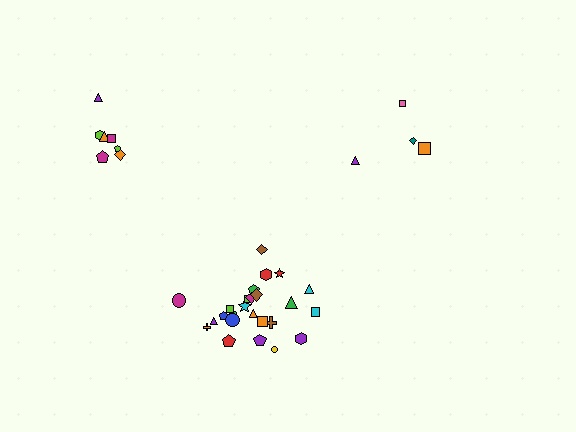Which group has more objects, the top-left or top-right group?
The top-left group.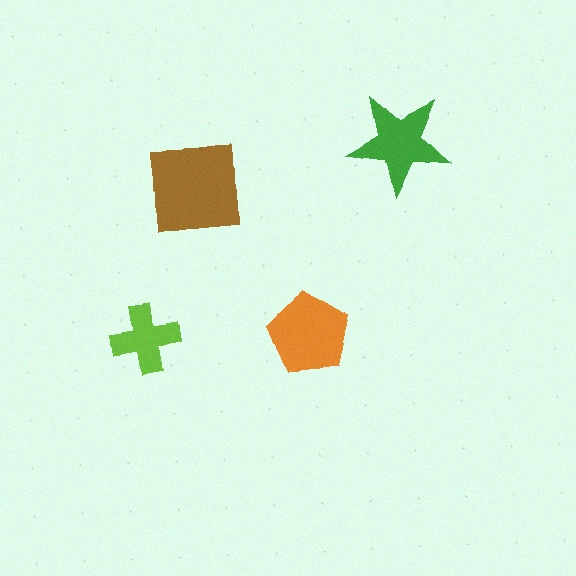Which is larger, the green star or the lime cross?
The green star.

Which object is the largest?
The brown square.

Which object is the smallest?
The lime cross.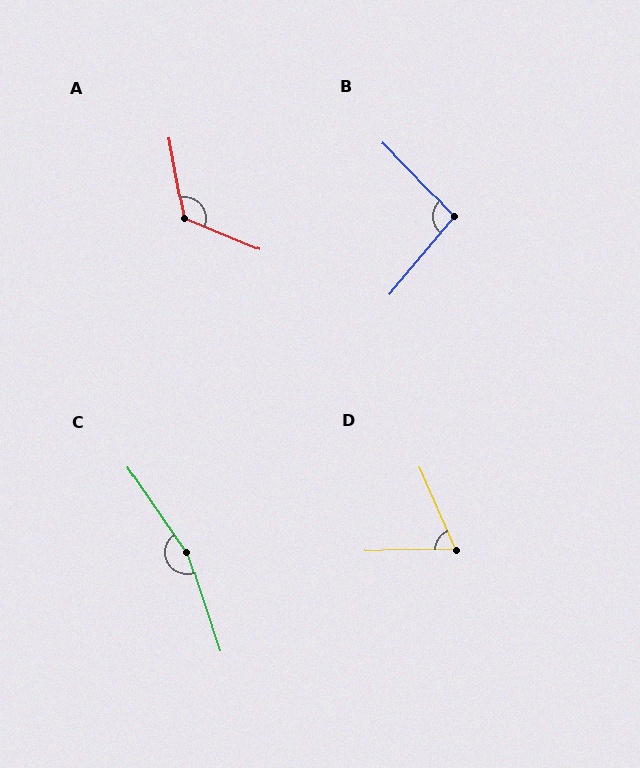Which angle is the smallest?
D, at approximately 66 degrees.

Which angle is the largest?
C, at approximately 164 degrees.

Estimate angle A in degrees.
Approximately 123 degrees.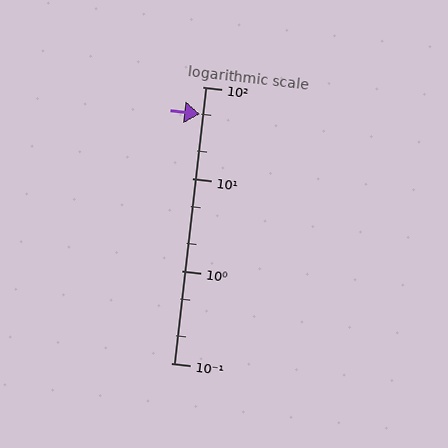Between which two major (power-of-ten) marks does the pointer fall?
The pointer is between 10 and 100.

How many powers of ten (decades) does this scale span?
The scale spans 3 decades, from 0.1 to 100.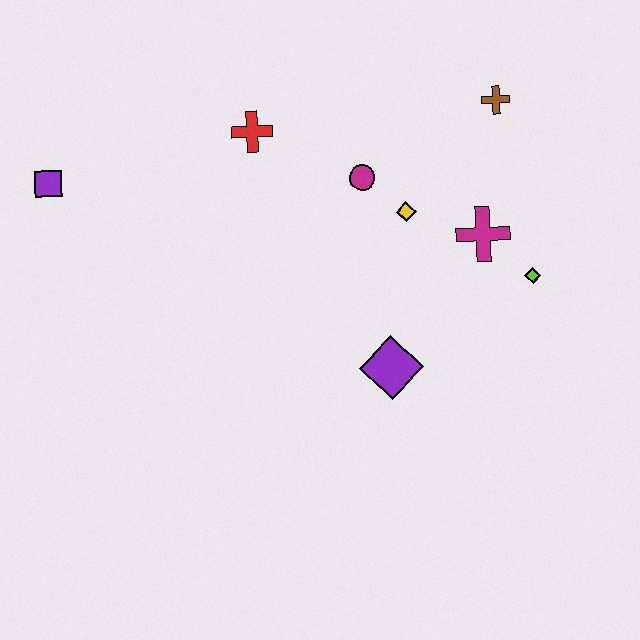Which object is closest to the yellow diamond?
The magenta circle is closest to the yellow diamond.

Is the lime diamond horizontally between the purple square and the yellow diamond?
No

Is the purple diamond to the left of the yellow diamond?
Yes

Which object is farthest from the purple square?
The lime diamond is farthest from the purple square.